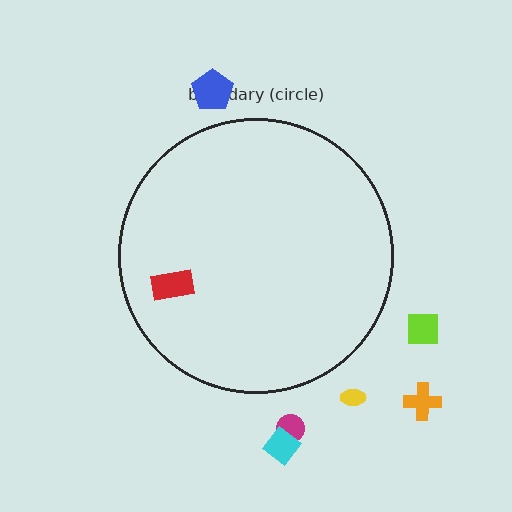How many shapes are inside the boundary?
1 inside, 6 outside.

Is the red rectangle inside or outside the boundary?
Inside.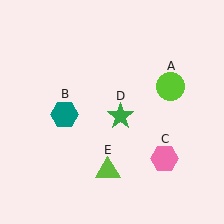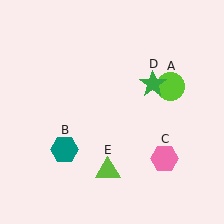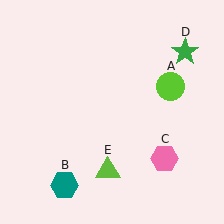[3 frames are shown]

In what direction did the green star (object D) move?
The green star (object D) moved up and to the right.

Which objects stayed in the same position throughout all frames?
Lime circle (object A) and pink hexagon (object C) and lime triangle (object E) remained stationary.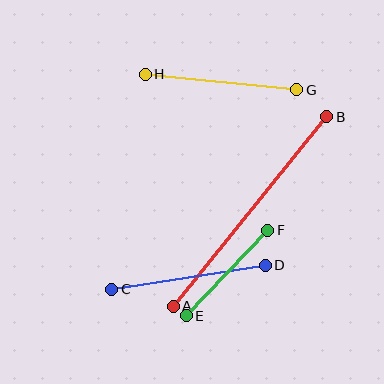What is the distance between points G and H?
The distance is approximately 153 pixels.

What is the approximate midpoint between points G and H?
The midpoint is at approximately (221, 82) pixels.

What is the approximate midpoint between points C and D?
The midpoint is at approximately (188, 277) pixels.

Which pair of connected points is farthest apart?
Points A and B are farthest apart.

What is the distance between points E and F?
The distance is approximately 118 pixels.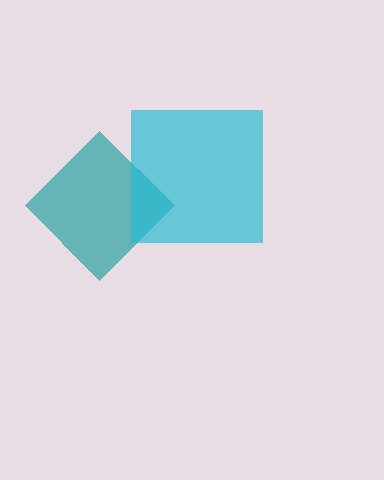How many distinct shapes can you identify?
There are 2 distinct shapes: a teal diamond, a cyan square.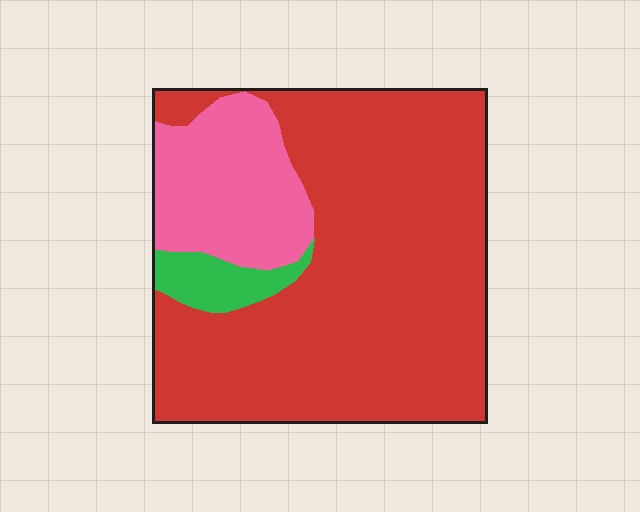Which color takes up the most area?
Red, at roughly 75%.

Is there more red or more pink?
Red.